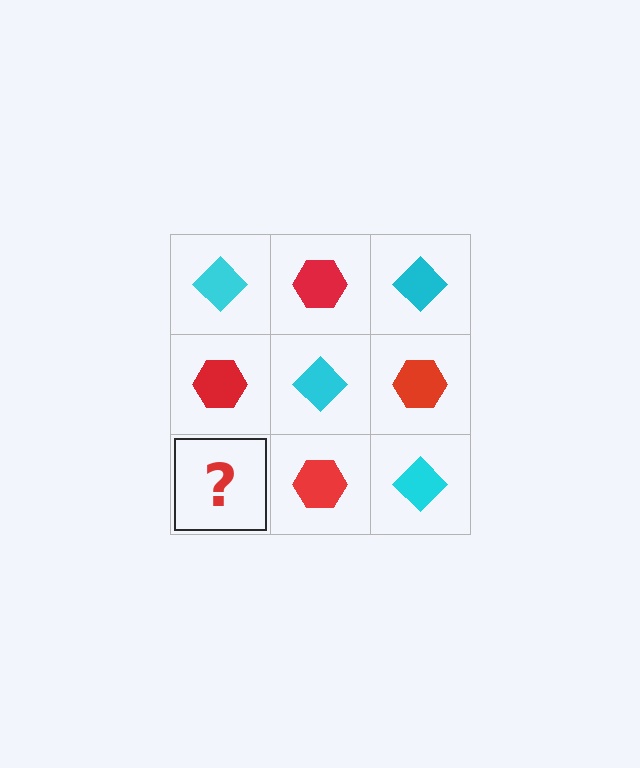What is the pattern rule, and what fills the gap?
The rule is that it alternates cyan diamond and red hexagon in a checkerboard pattern. The gap should be filled with a cyan diamond.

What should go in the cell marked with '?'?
The missing cell should contain a cyan diamond.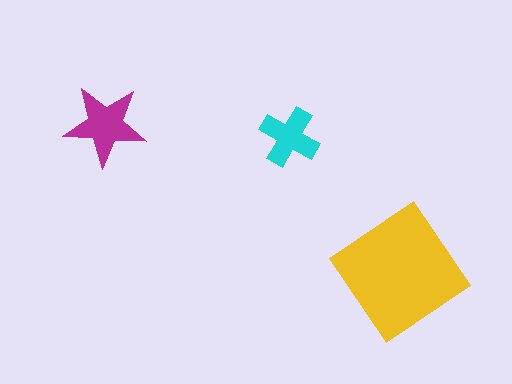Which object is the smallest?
The cyan cross.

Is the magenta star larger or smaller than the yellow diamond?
Smaller.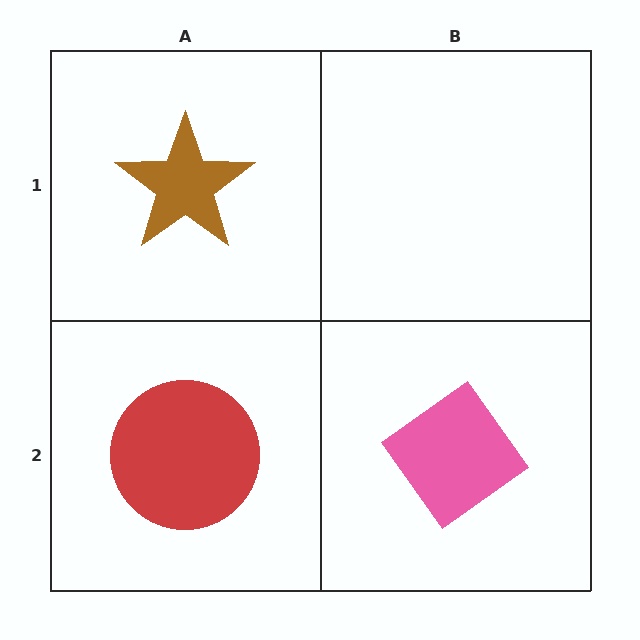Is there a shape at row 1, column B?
No, that cell is empty.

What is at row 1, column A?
A brown star.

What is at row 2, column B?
A pink diamond.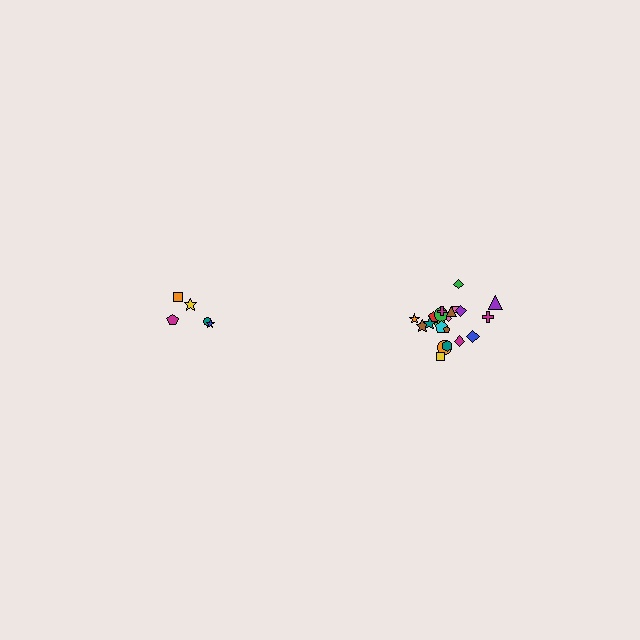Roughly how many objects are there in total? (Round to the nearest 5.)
Roughly 25 objects in total.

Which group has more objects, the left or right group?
The right group.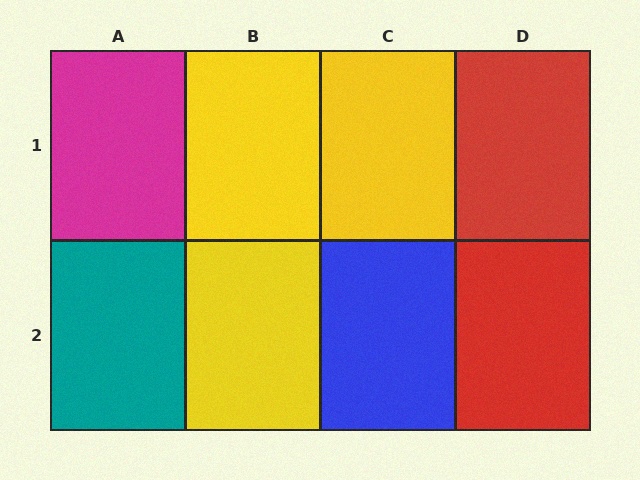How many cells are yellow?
3 cells are yellow.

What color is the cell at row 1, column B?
Yellow.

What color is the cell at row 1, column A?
Magenta.